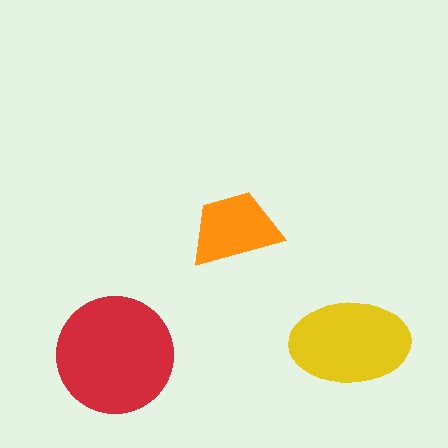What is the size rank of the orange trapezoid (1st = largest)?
3rd.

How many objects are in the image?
There are 3 objects in the image.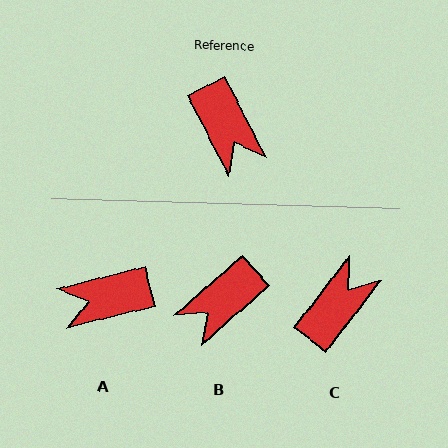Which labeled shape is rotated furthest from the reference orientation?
C, about 115 degrees away.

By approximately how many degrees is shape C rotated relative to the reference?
Approximately 115 degrees counter-clockwise.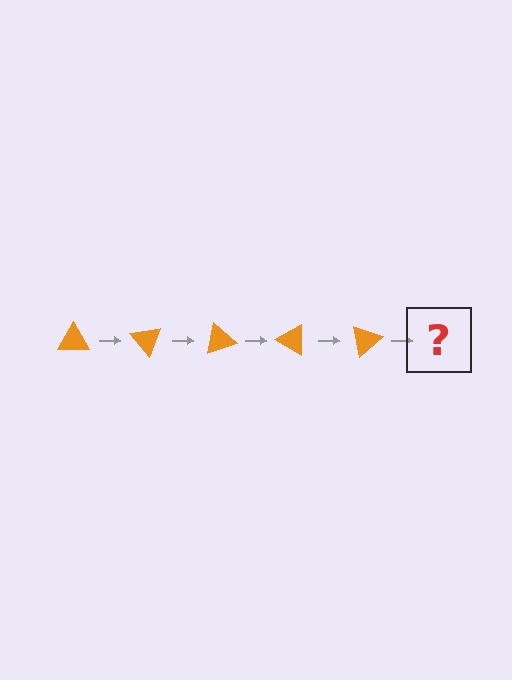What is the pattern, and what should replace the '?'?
The pattern is that the triangle rotates 50 degrees each step. The '?' should be an orange triangle rotated 250 degrees.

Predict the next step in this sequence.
The next step is an orange triangle rotated 250 degrees.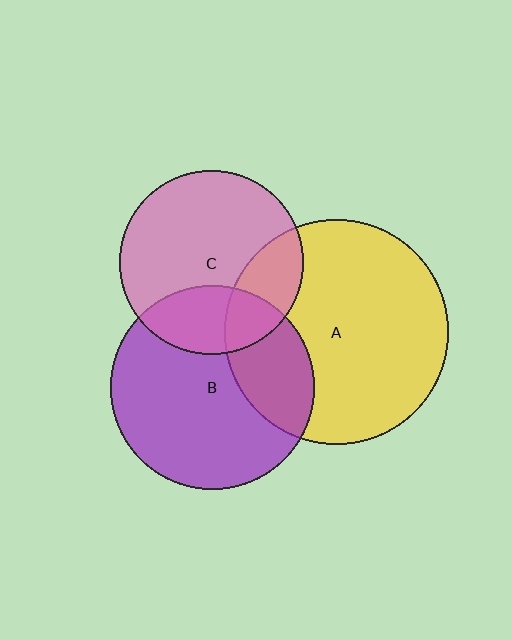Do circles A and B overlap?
Yes.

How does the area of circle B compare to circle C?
Approximately 1.2 times.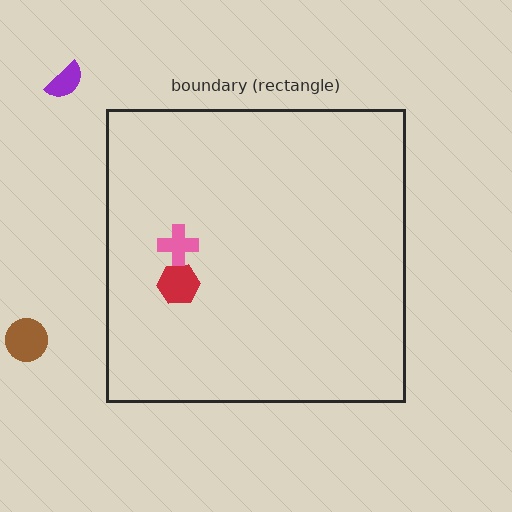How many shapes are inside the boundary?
2 inside, 2 outside.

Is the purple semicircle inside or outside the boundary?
Outside.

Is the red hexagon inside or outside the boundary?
Inside.